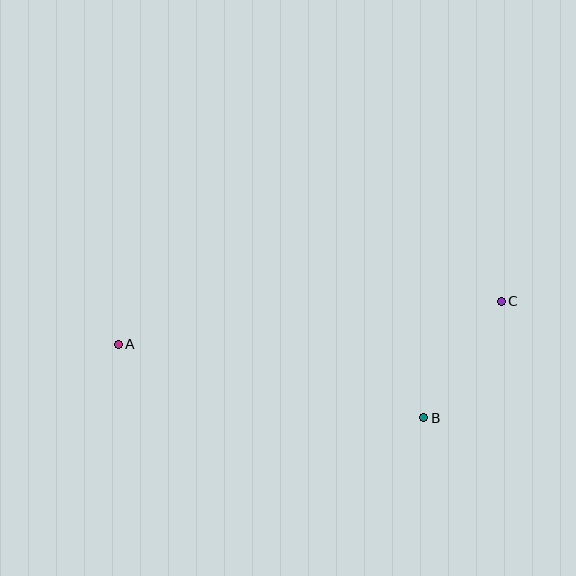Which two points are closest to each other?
Points B and C are closest to each other.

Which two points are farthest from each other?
Points A and C are farthest from each other.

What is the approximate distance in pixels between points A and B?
The distance between A and B is approximately 314 pixels.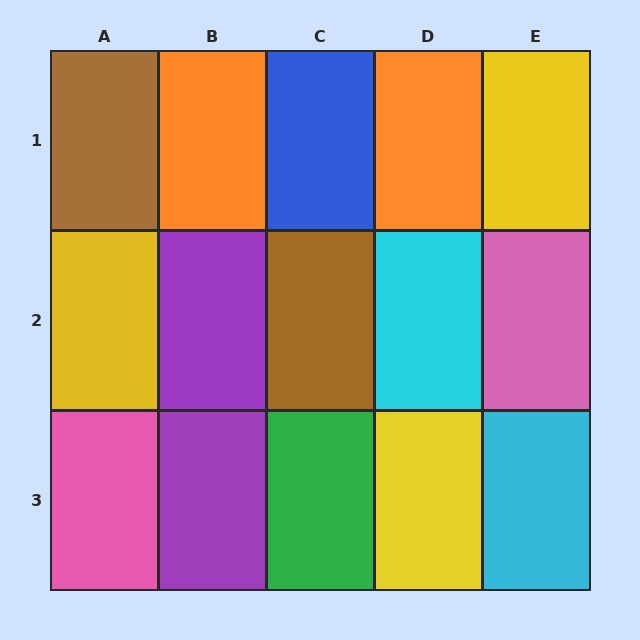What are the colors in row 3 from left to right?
Pink, purple, green, yellow, cyan.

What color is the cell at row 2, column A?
Yellow.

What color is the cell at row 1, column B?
Orange.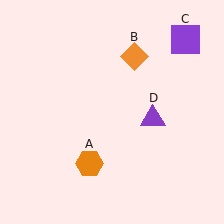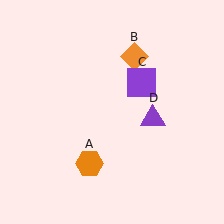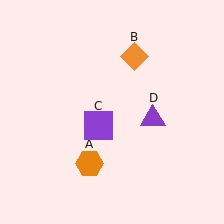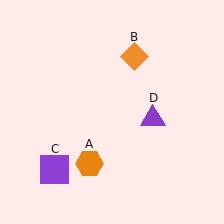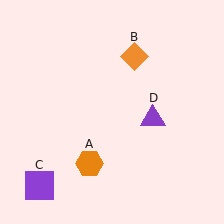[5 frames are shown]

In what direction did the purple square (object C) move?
The purple square (object C) moved down and to the left.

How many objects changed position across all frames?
1 object changed position: purple square (object C).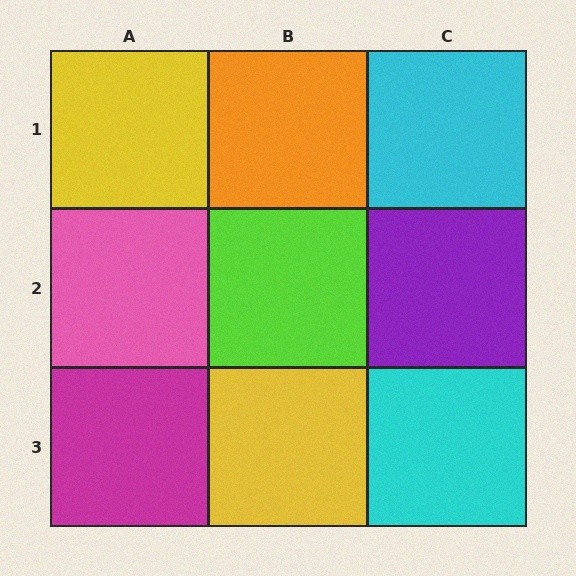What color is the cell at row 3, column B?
Yellow.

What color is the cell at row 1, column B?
Orange.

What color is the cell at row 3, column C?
Cyan.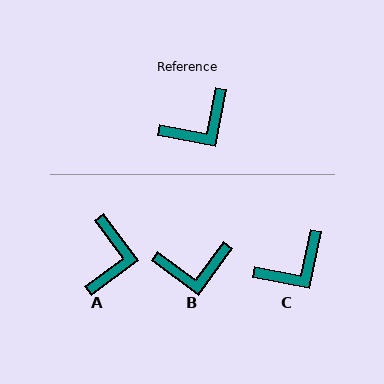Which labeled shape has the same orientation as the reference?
C.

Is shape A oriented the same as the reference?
No, it is off by about 48 degrees.